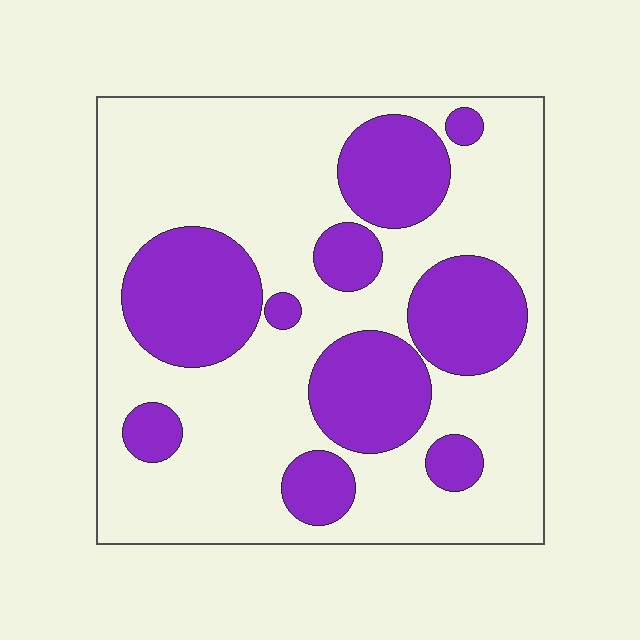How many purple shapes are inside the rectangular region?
10.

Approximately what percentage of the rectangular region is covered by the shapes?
Approximately 35%.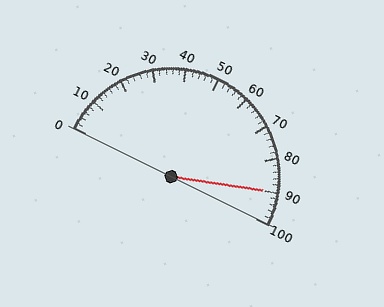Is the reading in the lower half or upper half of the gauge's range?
The reading is in the upper half of the range (0 to 100).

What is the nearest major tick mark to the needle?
The nearest major tick mark is 90.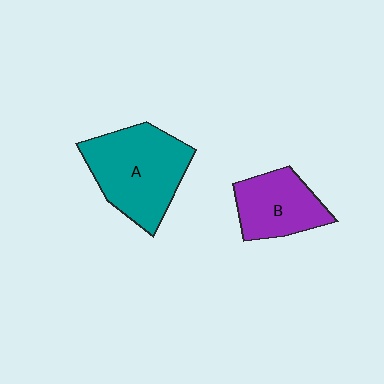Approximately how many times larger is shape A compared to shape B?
Approximately 1.5 times.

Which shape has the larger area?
Shape A (teal).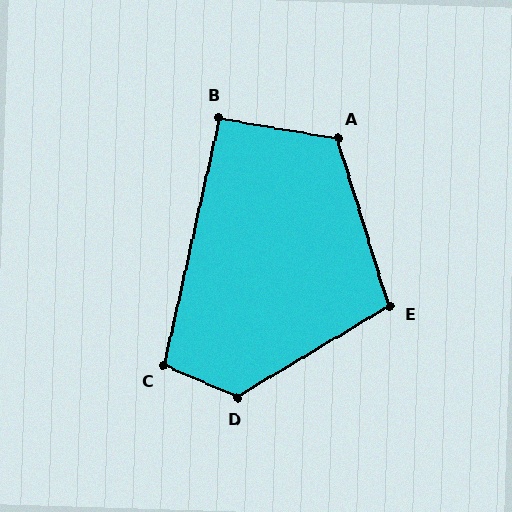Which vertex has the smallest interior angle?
B, at approximately 93 degrees.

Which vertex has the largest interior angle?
D, at approximately 125 degrees.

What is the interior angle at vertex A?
Approximately 117 degrees (obtuse).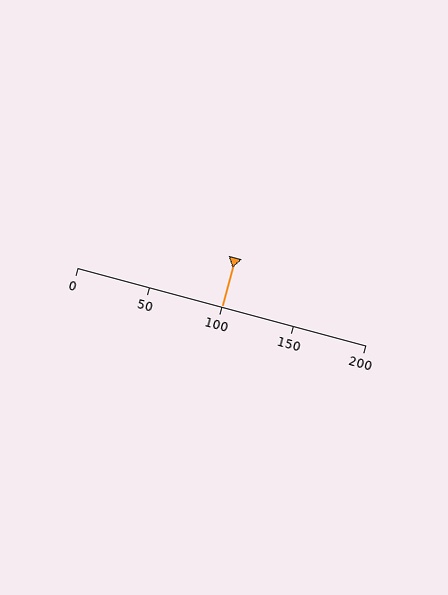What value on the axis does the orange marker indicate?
The marker indicates approximately 100.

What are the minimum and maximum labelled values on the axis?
The axis runs from 0 to 200.